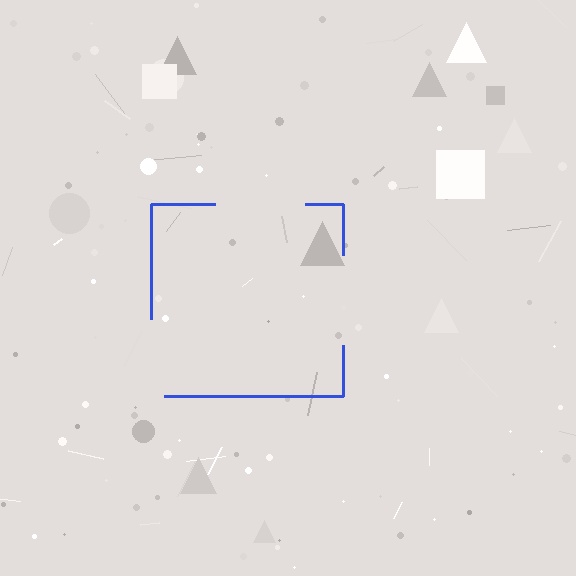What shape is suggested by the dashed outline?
The dashed outline suggests a square.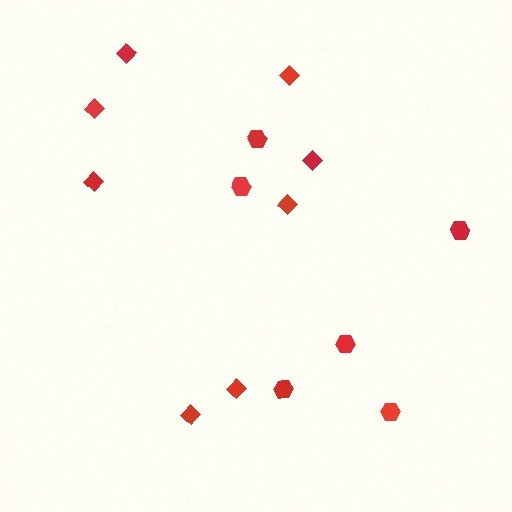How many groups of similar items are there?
There are 2 groups: one group of hexagons (6) and one group of diamonds (8).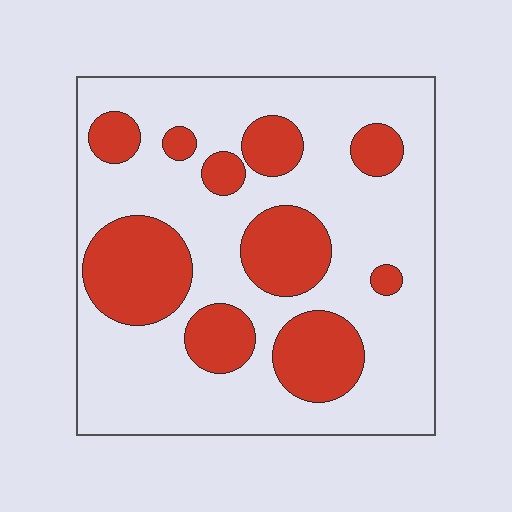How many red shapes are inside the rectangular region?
10.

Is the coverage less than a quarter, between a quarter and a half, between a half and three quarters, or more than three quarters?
Between a quarter and a half.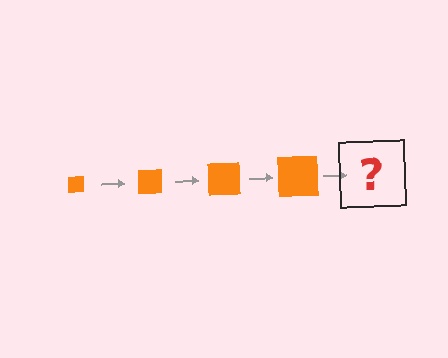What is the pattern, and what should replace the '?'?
The pattern is that the square gets progressively larger each step. The '?' should be an orange square, larger than the previous one.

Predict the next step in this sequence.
The next step is an orange square, larger than the previous one.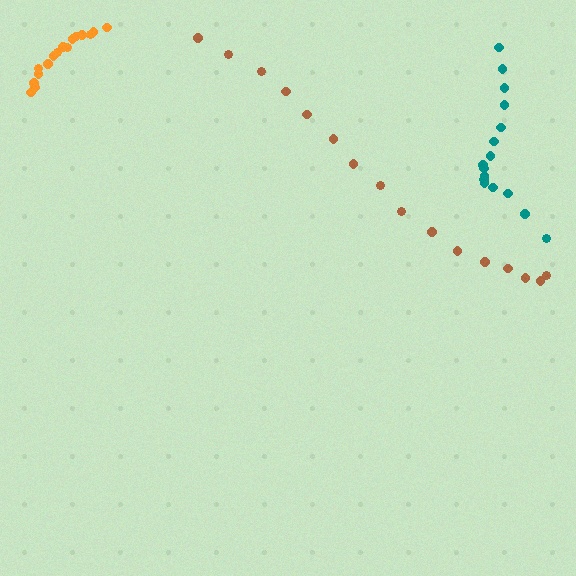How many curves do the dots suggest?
There are 3 distinct paths.